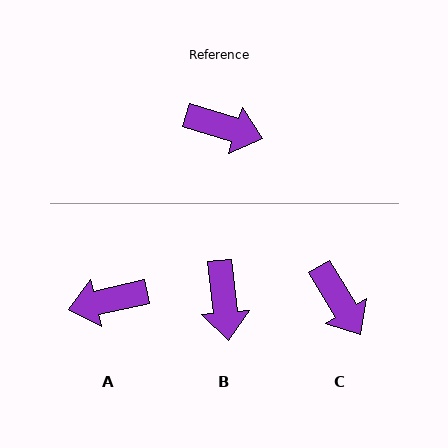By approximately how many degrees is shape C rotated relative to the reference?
Approximately 42 degrees clockwise.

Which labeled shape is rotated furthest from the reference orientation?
A, about 150 degrees away.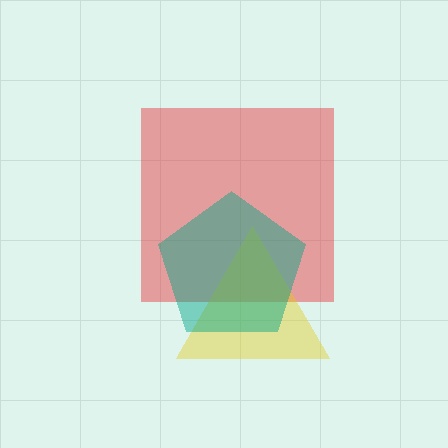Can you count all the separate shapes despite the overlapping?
Yes, there are 3 separate shapes.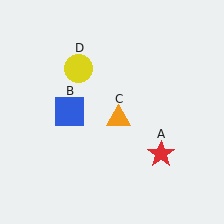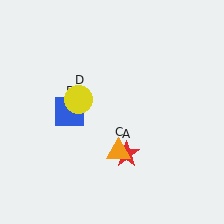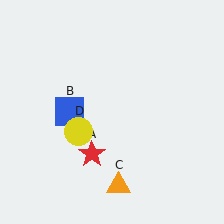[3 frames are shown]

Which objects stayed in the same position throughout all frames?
Blue square (object B) remained stationary.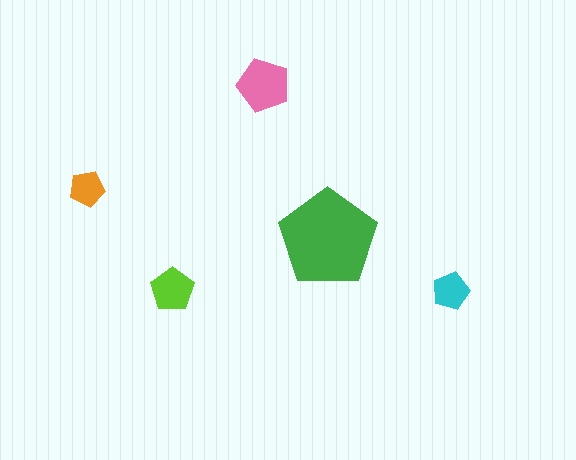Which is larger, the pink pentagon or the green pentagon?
The green one.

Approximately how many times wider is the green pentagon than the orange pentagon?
About 3 times wider.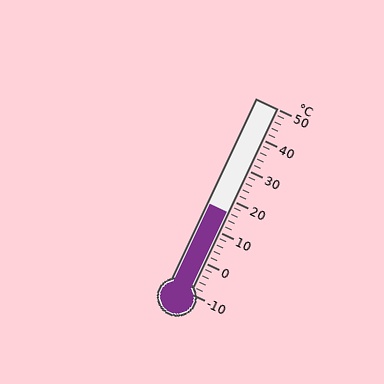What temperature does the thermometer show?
The thermometer shows approximately 16°C.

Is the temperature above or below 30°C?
The temperature is below 30°C.